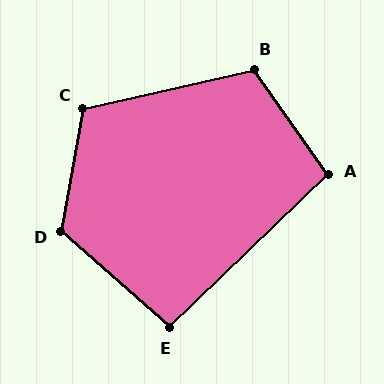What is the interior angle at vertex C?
Approximately 113 degrees (obtuse).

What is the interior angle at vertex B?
Approximately 112 degrees (obtuse).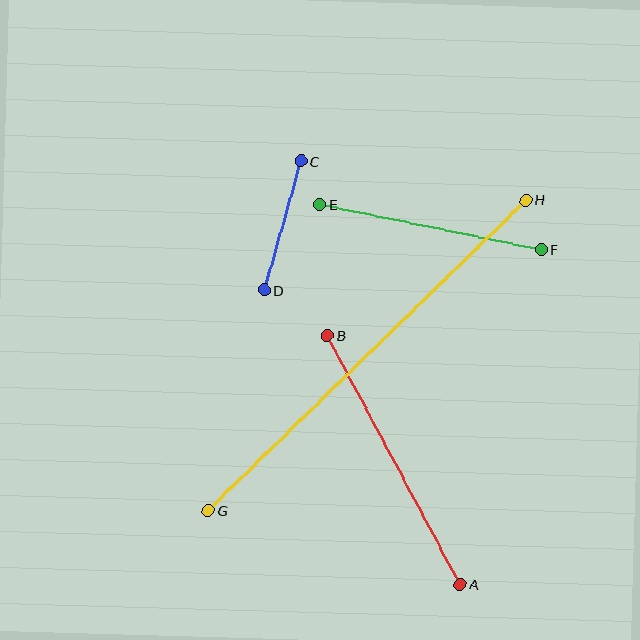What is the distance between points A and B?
The distance is approximately 282 pixels.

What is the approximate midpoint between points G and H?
The midpoint is at approximately (367, 355) pixels.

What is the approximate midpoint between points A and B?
The midpoint is at approximately (394, 460) pixels.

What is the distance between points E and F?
The distance is approximately 226 pixels.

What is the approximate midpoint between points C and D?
The midpoint is at approximately (283, 226) pixels.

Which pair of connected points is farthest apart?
Points G and H are farthest apart.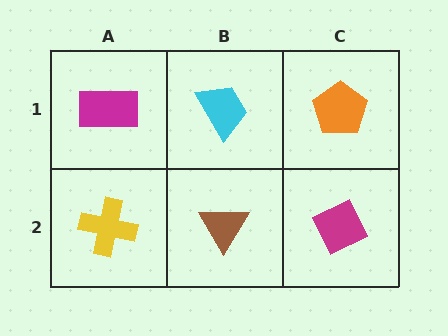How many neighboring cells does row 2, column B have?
3.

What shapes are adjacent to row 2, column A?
A magenta rectangle (row 1, column A), a brown triangle (row 2, column B).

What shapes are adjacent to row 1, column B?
A brown triangle (row 2, column B), a magenta rectangle (row 1, column A), an orange pentagon (row 1, column C).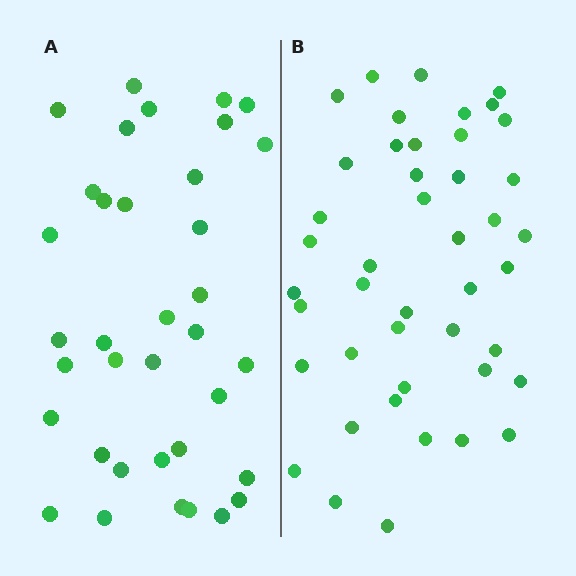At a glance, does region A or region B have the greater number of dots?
Region B (the right region) has more dots.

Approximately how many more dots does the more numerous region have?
Region B has roughly 8 or so more dots than region A.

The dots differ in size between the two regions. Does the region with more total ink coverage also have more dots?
No. Region A has more total ink coverage because its dots are larger, but region B actually contains more individual dots. Total area can be misleading — the number of items is what matters here.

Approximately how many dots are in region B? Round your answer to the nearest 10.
About 40 dots. (The exact count is 44, which rounds to 40.)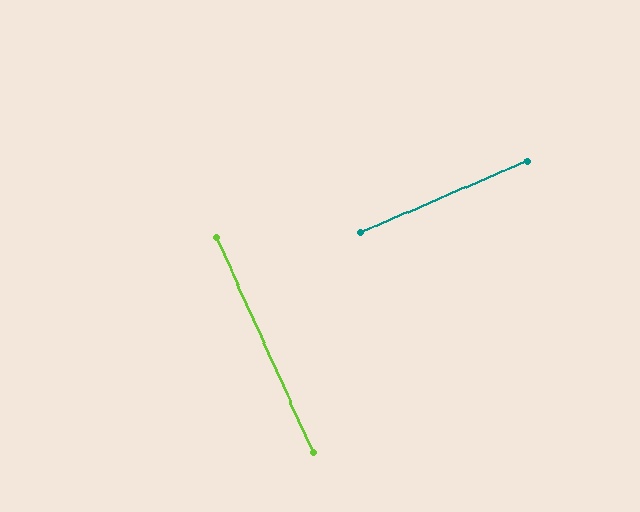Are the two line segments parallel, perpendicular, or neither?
Perpendicular — they meet at approximately 89°.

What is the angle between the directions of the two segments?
Approximately 89 degrees.